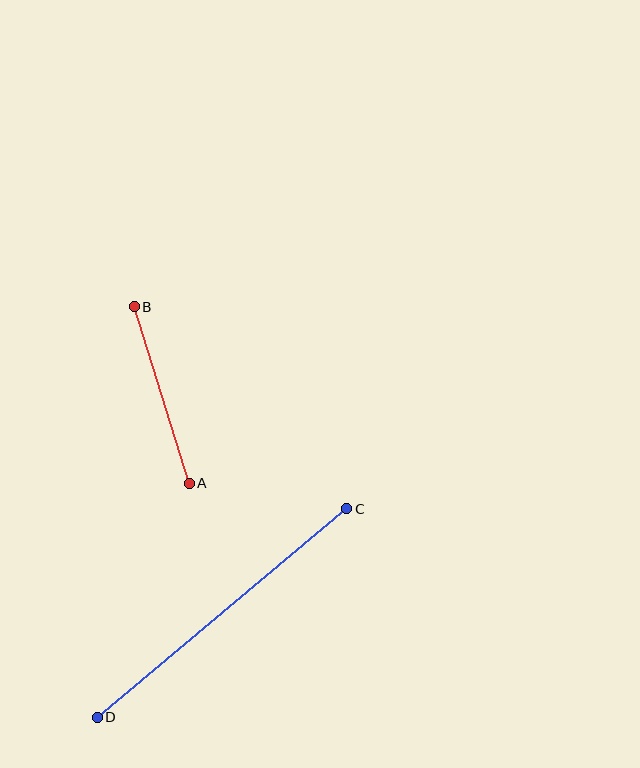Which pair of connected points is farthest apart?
Points C and D are farthest apart.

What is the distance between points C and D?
The distance is approximately 325 pixels.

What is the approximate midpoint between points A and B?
The midpoint is at approximately (162, 395) pixels.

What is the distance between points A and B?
The distance is approximately 185 pixels.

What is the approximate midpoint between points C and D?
The midpoint is at approximately (222, 613) pixels.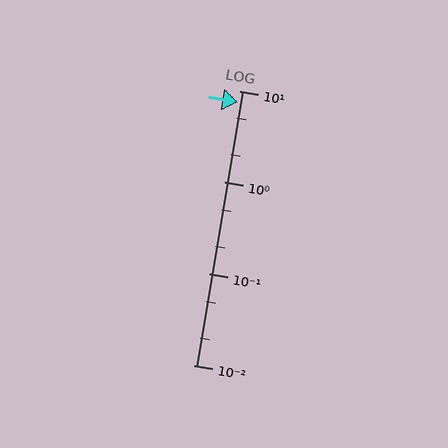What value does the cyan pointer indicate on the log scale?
The pointer indicates approximately 7.6.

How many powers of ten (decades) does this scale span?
The scale spans 3 decades, from 0.01 to 10.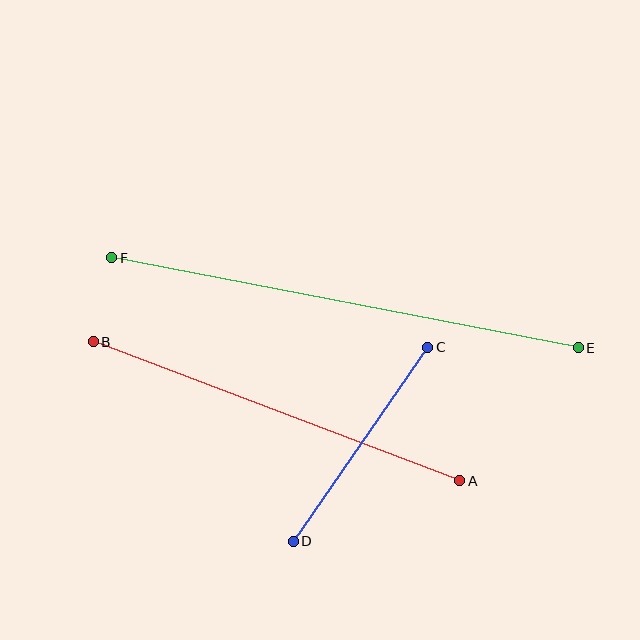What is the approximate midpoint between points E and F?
The midpoint is at approximately (345, 303) pixels.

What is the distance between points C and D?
The distance is approximately 236 pixels.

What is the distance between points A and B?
The distance is approximately 392 pixels.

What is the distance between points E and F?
The distance is approximately 475 pixels.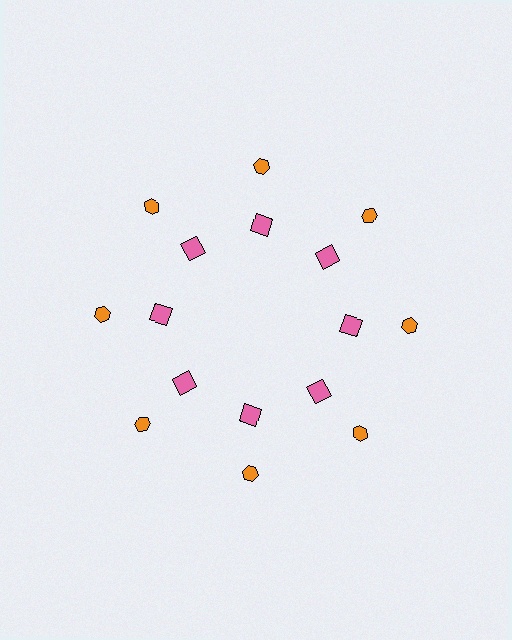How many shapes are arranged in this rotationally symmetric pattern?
There are 16 shapes, arranged in 8 groups of 2.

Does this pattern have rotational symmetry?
Yes, this pattern has 8-fold rotational symmetry. It looks the same after rotating 45 degrees around the center.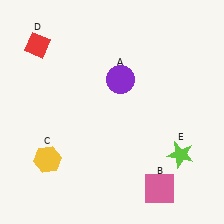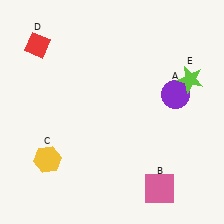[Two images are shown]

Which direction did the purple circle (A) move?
The purple circle (A) moved right.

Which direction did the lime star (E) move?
The lime star (E) moved up.